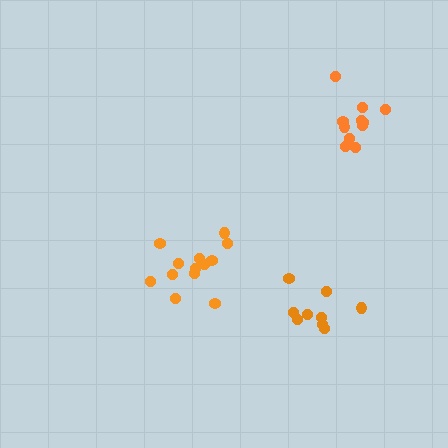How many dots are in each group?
Group 1: 9 dots, Group 2: 11 dots, Group 3: 13 dots (33 total).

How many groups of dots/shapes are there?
There are 3 groups.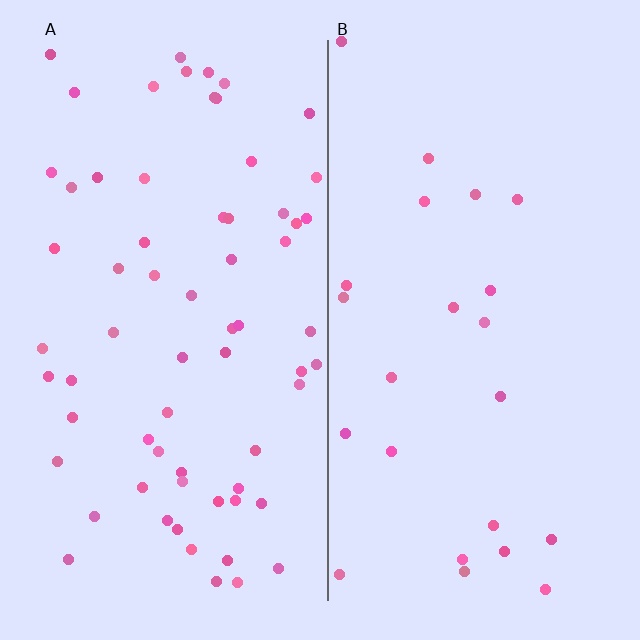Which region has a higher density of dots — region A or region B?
A (the left).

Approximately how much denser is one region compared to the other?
Approximately 2.8× — region A over region B.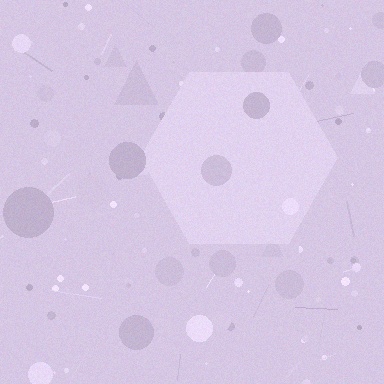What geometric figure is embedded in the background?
A hexagon is embedded in the background.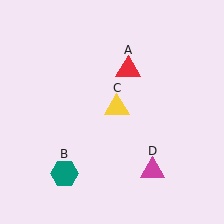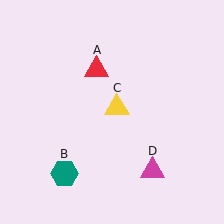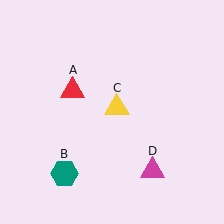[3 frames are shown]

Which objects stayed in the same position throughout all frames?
Teal hexagon (object B) and yellow triangle (object C) and magenta triangle (object D) remained stationary.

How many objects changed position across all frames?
1 object changed position: red triangle (object A).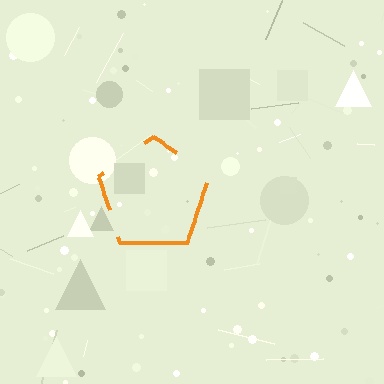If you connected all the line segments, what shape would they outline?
They would outline a pentagon.